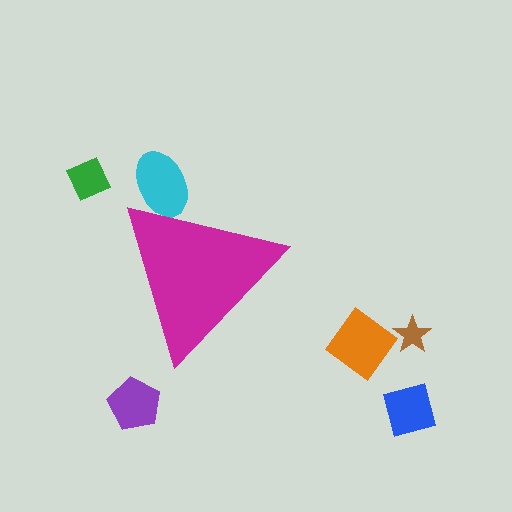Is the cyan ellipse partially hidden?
Yes, the cyan ellipse is partially hidden behind the magenta triangle.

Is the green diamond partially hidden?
No, the green diamond is fully visible.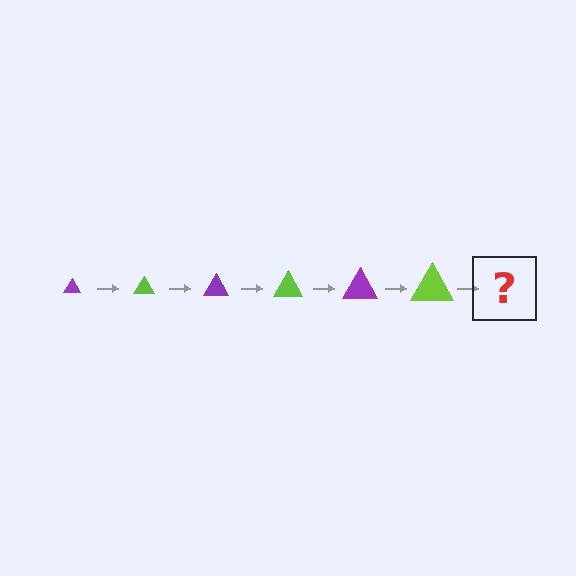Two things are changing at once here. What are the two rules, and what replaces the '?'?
The two rules are that the triangle grows larger each step and the color cycles through purple and lime. The '?' should be a purple triangle, larger than the previous one.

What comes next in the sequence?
The next element should be a purple triangle, larger than the previous one.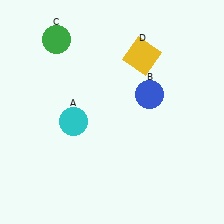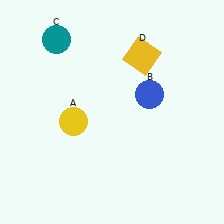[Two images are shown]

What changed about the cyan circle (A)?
In Image 1, A is cyan. In Image 2, it changed to yellow.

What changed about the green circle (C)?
In Image 1, C is green. In Image 2, it changed to teal.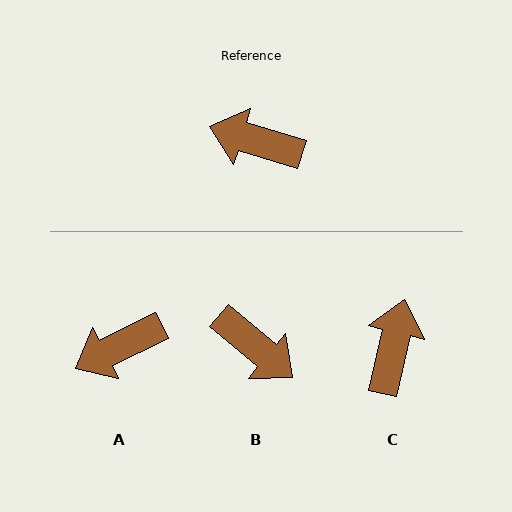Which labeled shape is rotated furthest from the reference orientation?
B, about 157 degrees away.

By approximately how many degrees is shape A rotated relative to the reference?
Approximately 43 degrees counter-clockwise.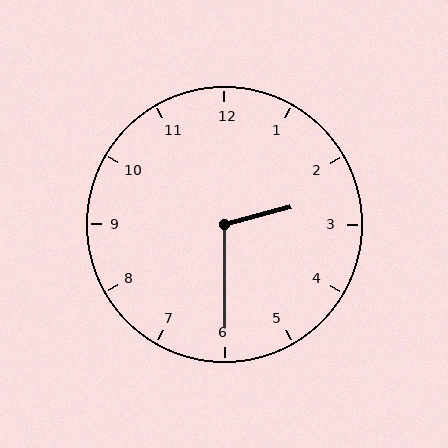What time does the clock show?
2:30.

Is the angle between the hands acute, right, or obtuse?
It is obtuse.